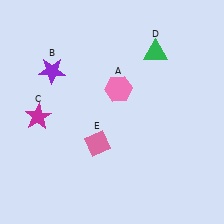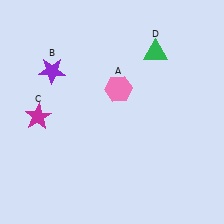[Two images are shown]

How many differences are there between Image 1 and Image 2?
There is 1 difference between the two images.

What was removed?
The pink diamond (E) was removed in Image 2.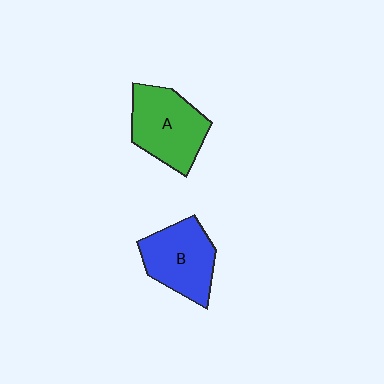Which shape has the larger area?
Shape A (green).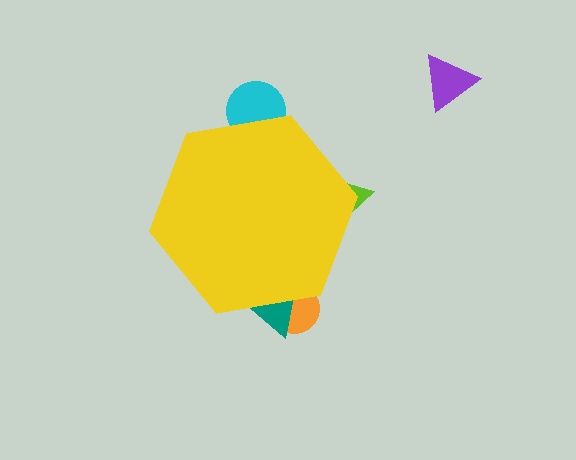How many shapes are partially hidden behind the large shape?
4 shapes are partially hidden.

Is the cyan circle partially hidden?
Yes, the cyan circle is partially hidden behind the yellow hexagon.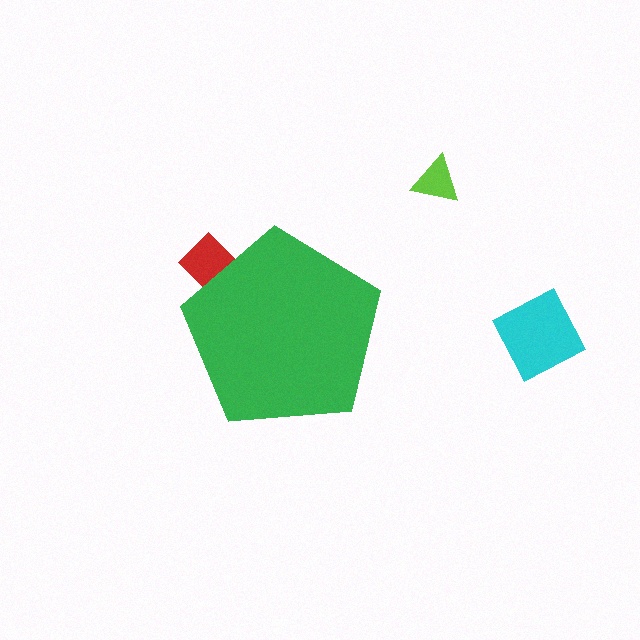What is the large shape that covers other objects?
A green pentagon.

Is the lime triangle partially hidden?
No, the lime triangle is fully visible.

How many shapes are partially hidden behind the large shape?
1 shape is partially hidden.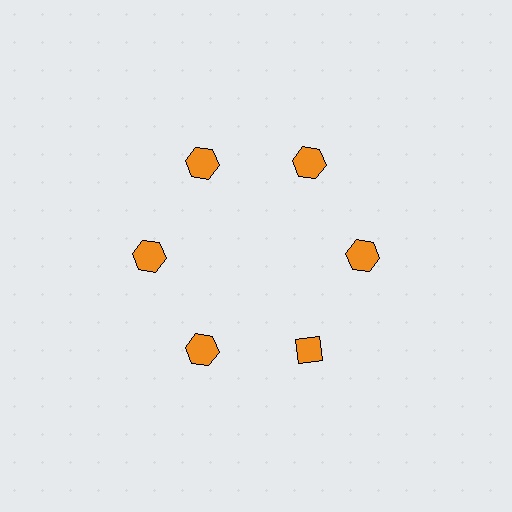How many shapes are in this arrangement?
There are 6 shapes arranged in a ring pattern.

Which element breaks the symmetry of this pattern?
The orange diamond at roughly the 5 o'clock position breaks the symmetry. All other shapes are orange hexagons.